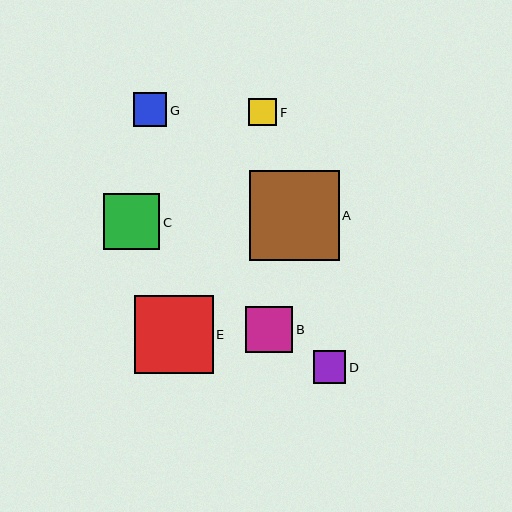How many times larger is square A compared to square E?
Square A is approximately 1.1 times the size of square E.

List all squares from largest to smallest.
From largest to smallest: A, E, C, B, G, D, F.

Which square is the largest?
Square A is the largest with a size of approximately 89 pixels.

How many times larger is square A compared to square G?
Square A is approximately 2.7 times the size of square G.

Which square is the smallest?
Square F is the smallest with a size of approximately 28 pixels.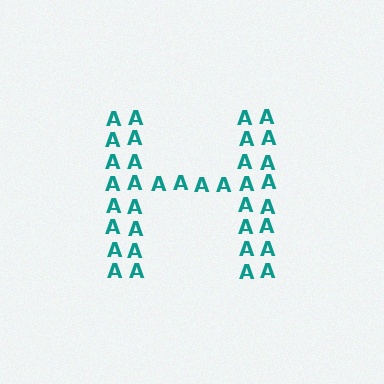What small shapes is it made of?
It is made of small letter A's.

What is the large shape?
The large shape is the letter H.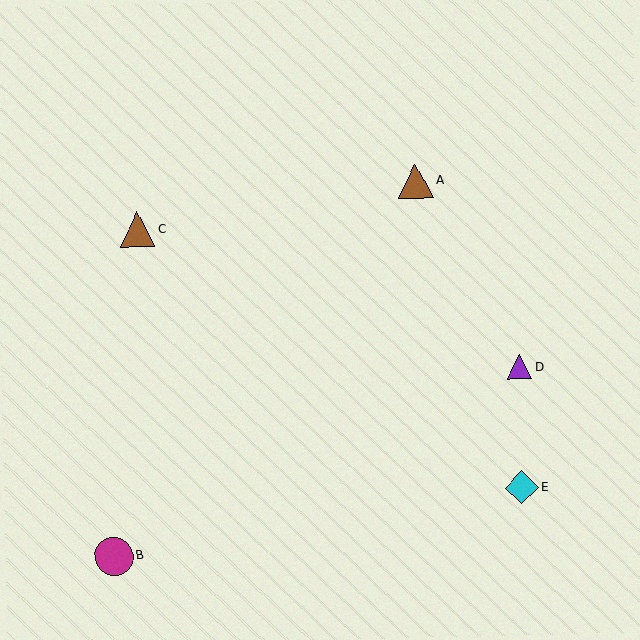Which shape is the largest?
The magenta circle (labeled B) is the largest.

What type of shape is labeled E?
Shape E is a cyan diamond.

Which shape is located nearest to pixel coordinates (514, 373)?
The purple triangle (labeled D) at (520, 367) is nearest to that location.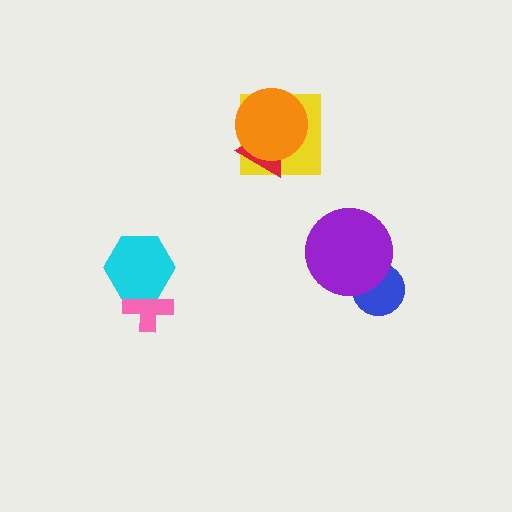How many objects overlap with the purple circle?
1 object overlaps with the purple circle.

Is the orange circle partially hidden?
No, no other shape covers it.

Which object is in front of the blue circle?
The purple circle is in front of the blue circle.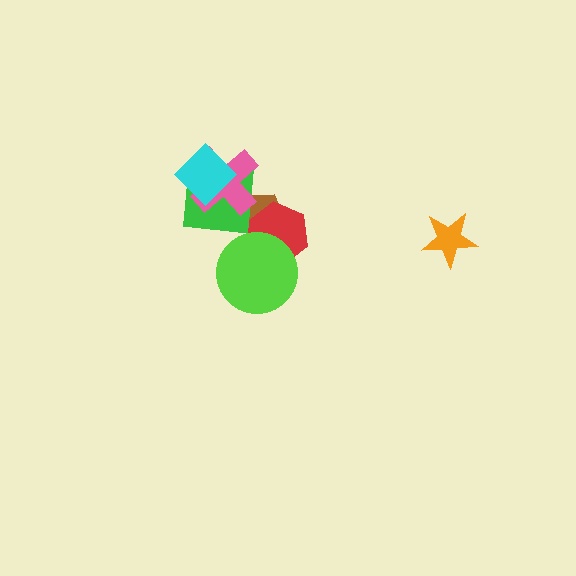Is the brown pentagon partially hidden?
Yes, it is partially covered by another shape.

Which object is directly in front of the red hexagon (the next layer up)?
The green square is directly in front of the red hexagon.